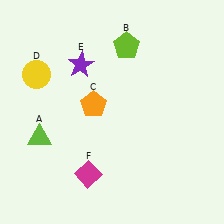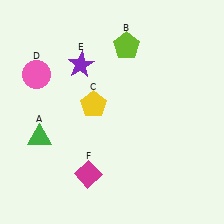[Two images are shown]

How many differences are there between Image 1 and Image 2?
There are 3 differences between the two images.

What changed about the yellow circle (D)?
In Image 1, D is yellow. In Image 2, it changed to pink.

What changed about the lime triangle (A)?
In Image 1, A is lime. In Image 2, it changed to green.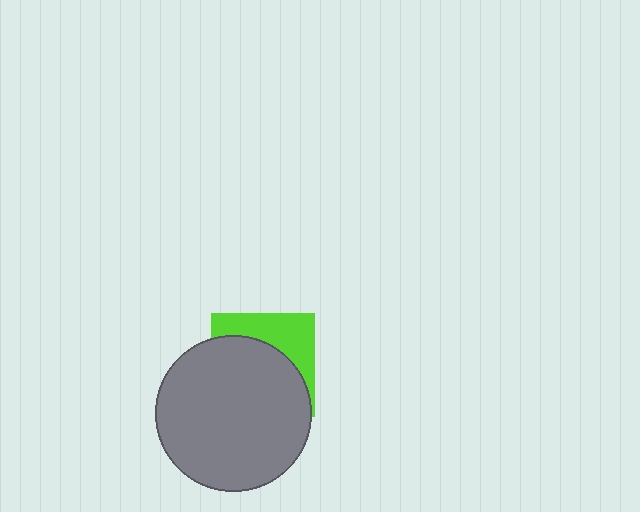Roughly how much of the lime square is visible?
A small part of it is visible (roughly 36%).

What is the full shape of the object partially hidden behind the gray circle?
The partially hidden object is a lime square.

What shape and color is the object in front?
The object in front is a gray circle.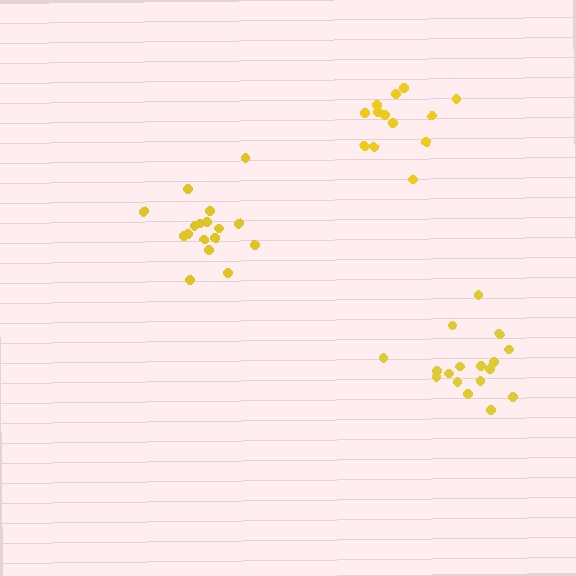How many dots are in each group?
Group 1: 17 dots, Group 2: 17 dots, Group 3: 13 dots (47 total).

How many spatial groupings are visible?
There are 3 spatial groupings.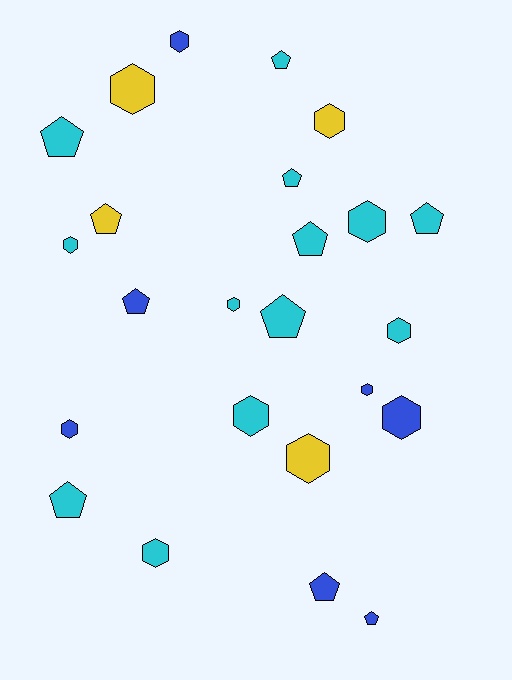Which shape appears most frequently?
Hexagon, with 13 objects.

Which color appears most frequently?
Cyan, with 13 objects.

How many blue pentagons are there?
There are 3 blue pentagons.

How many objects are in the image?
There are 24 objects.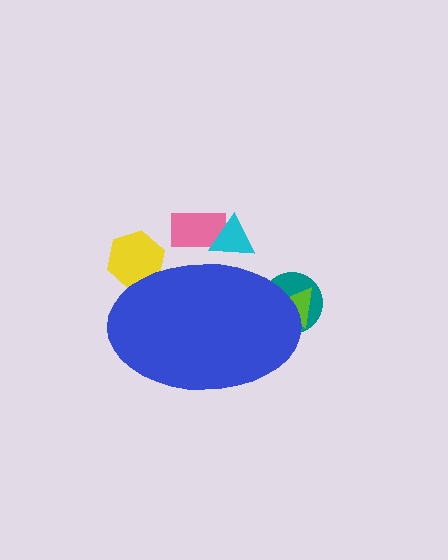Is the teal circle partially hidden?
Yes, the teal circle is partially hidden behind the blue ellipse.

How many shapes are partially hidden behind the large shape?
5 shapes are partially hidden.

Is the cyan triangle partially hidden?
Yes, the cyan triangle is partially hidden behind the blue ellipse.